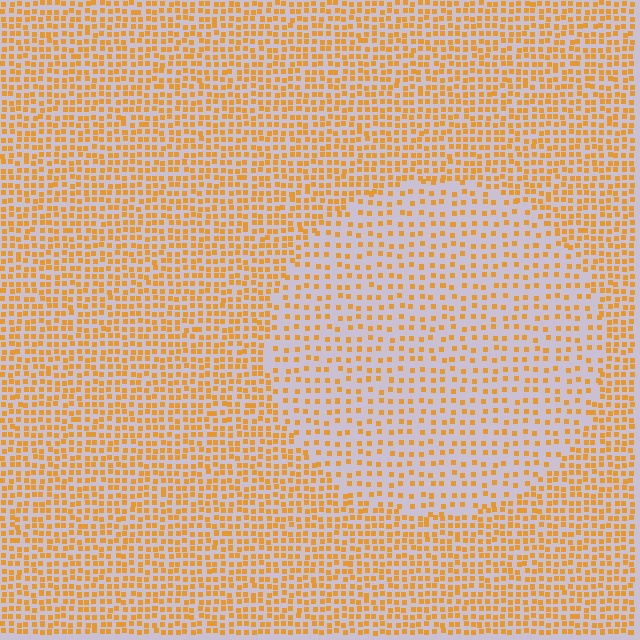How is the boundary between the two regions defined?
The boundary is defined by a change in element density (approximately 1.9x ratio). All elements are the same color, size, and shape.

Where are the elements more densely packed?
The elements are more densely packed outside the circle boundary.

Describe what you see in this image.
The image contains small orange elements arranged at two different densities. A circle-shaped region is visible where the elements are less densely packed than the surrounding area.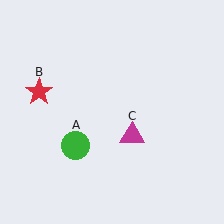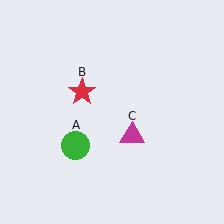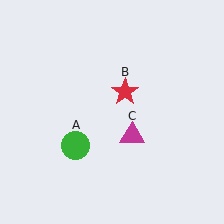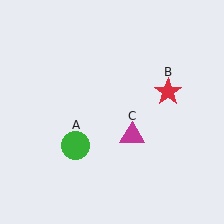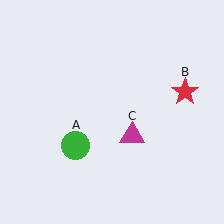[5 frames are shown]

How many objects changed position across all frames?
1 object changed position: red star (object B).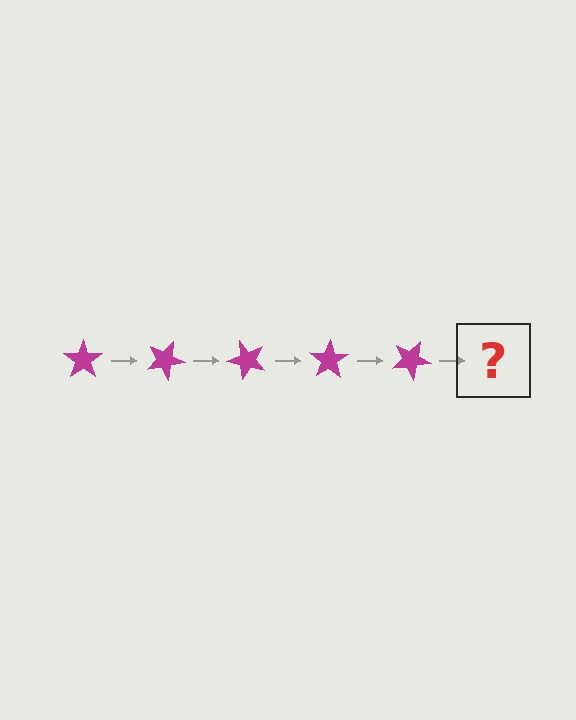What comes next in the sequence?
The next element should be a magenta star rotated 125 degrees.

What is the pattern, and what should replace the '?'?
The pattern is that the star rotates 25 degrees each step. The '?' should be a magenta star rotated 125 degrees.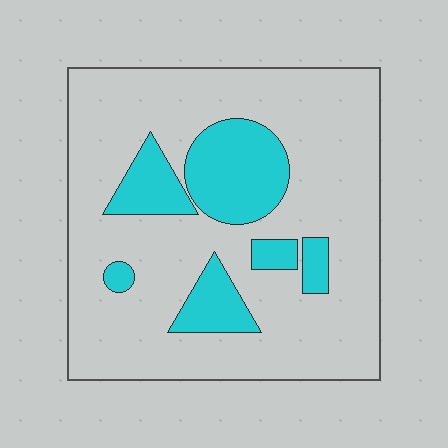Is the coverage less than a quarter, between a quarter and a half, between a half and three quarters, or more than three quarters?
Less than a quarter.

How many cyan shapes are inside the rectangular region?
6.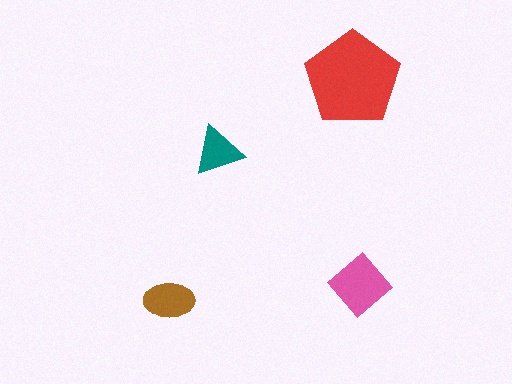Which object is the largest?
The red pentagon.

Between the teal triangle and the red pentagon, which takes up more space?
The red pentagon.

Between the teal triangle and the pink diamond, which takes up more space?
The pink diamond.